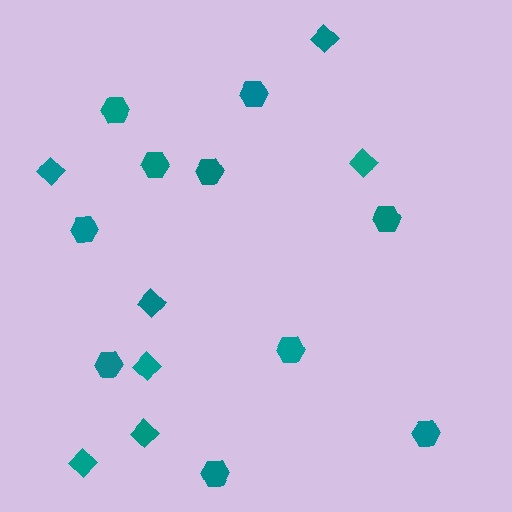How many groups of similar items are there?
There are 2 groups: one group of hexagons (10) and one group of diamonds (7).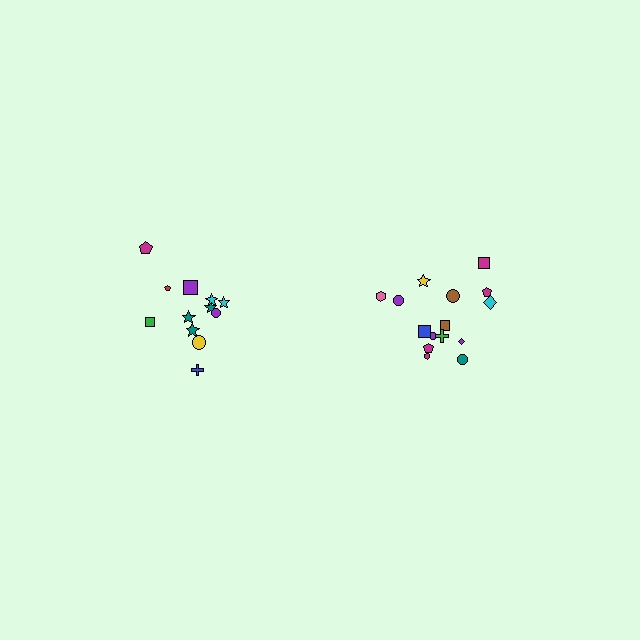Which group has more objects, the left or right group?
The right group.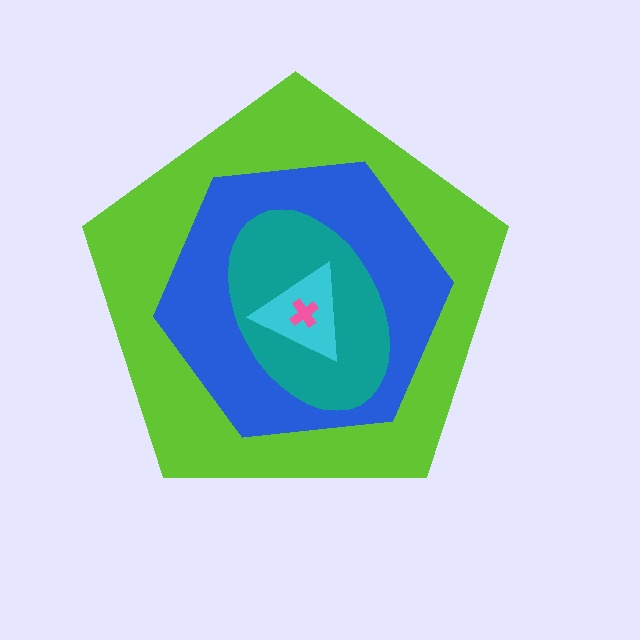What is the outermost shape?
The lime pentagon.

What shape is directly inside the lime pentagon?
The blue hexagon.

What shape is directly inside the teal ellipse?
The cyan triangle.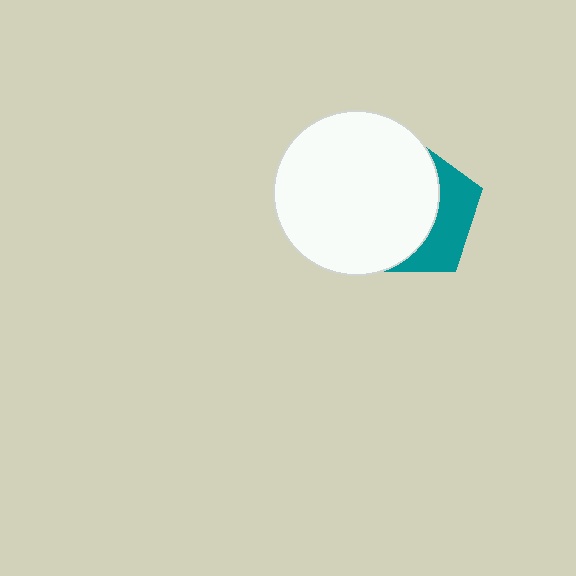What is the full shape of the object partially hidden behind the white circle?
The partially hidden object is a teal pentagon.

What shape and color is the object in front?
The object in front is a white circle.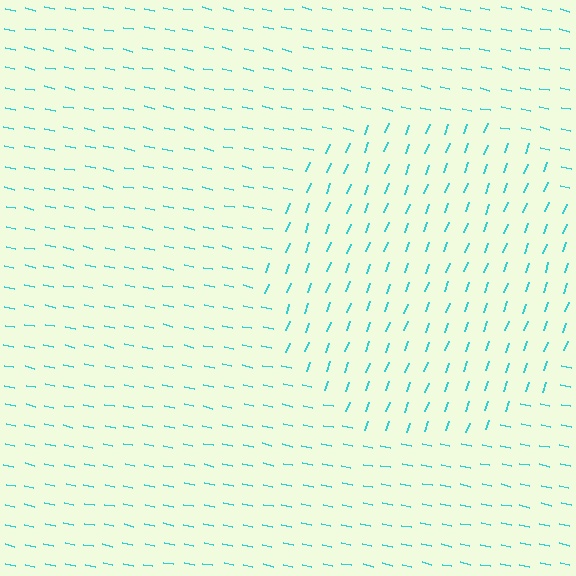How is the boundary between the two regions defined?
The boundary is defined purely by a change in line orientation (approximately 81 degrees difference). All lines are the same color and thickness.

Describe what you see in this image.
The image is filled with small cyan line segments. A circle region in the image has lines oriented differently from the surrounding lines, creating a visible texture boundary.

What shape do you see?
I see a circle.